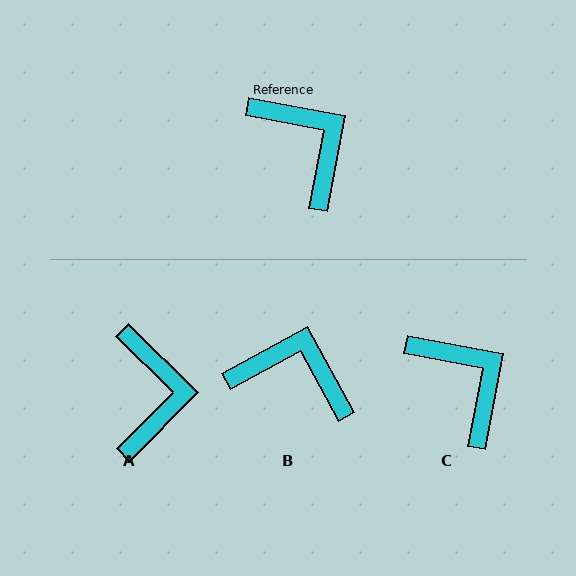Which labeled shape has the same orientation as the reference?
C.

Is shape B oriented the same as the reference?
No, it is off by about 39 degrees.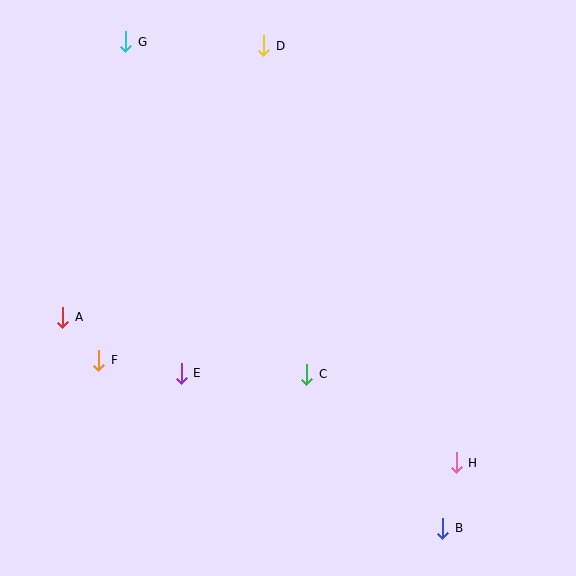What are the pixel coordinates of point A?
Point A is at (63, 317).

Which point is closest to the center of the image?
Point C at (307, 374) is closest to the center.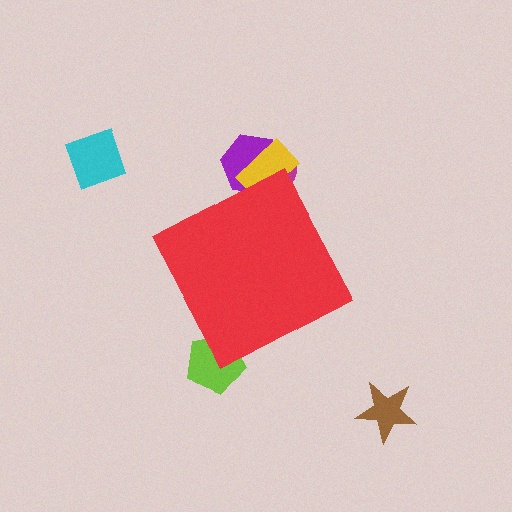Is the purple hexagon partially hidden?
Yes, the purple hexagon is partially hidden behind the red diamond.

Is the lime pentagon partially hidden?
Yes, the lime pentagon is partially hidden behind the red diamond.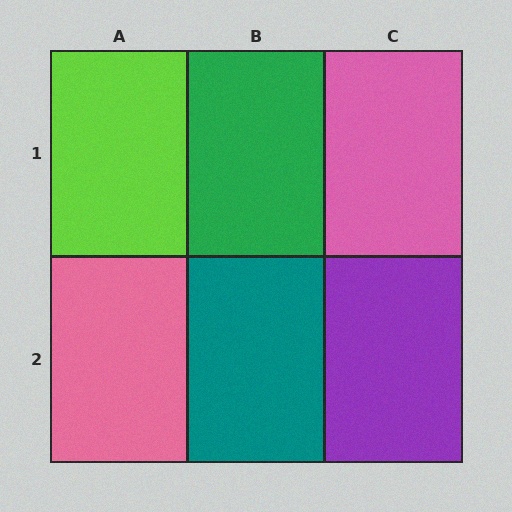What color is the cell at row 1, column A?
Lime.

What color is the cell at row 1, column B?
Green.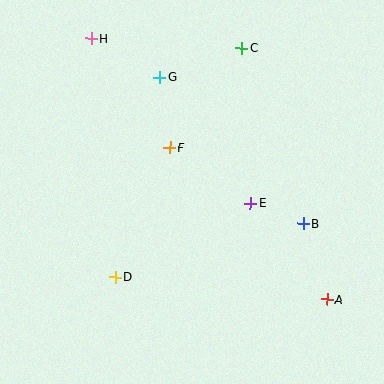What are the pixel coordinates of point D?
Point D is at (115, 277).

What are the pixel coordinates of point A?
Point A is at (327, 299).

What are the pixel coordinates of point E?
Point E is at (251, 203).